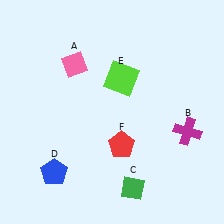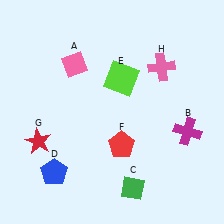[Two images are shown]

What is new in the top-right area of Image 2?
A pink cross (H) was added in the top-right area of Image 2.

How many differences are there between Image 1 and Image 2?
There are 2 differences between the two images.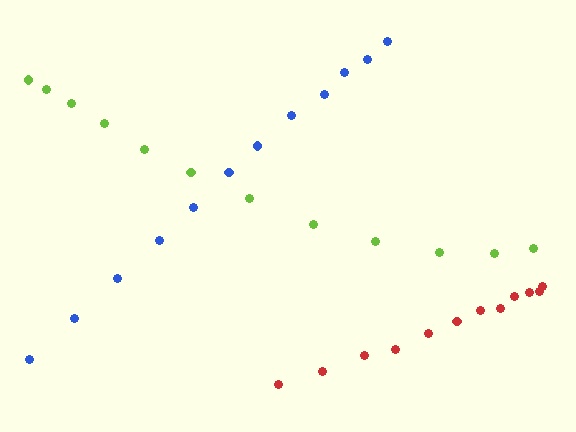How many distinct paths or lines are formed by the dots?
There are 3 distinct paths.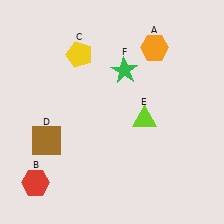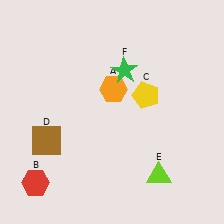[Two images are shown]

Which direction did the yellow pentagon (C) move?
The yellow pentagon (C) moved right.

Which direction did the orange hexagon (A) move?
The orange hexagon (A) moved down.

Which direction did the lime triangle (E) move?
The lime triangle (E) moved down.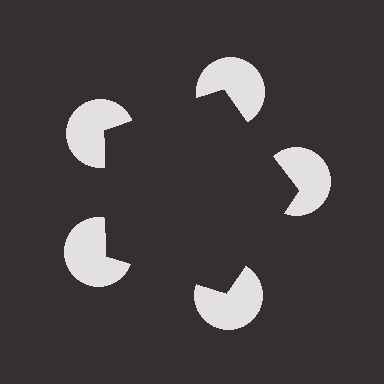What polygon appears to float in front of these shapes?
An illusory pentagon — its edges are inferred from the aligned wedge cuts in the pac-man discs, not physically drawn.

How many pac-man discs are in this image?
There are 5 — one at each vertex of the illusory pentagon.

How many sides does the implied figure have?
5 sides.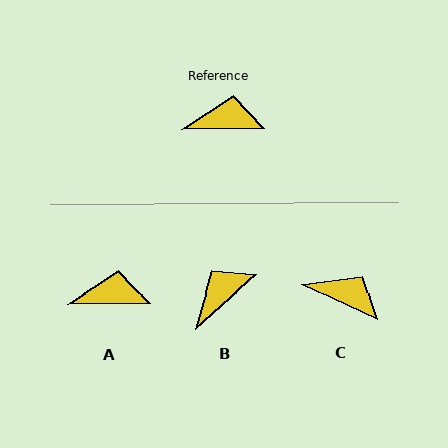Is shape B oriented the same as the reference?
No, it is off by about 41 degrees.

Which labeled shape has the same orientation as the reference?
A.